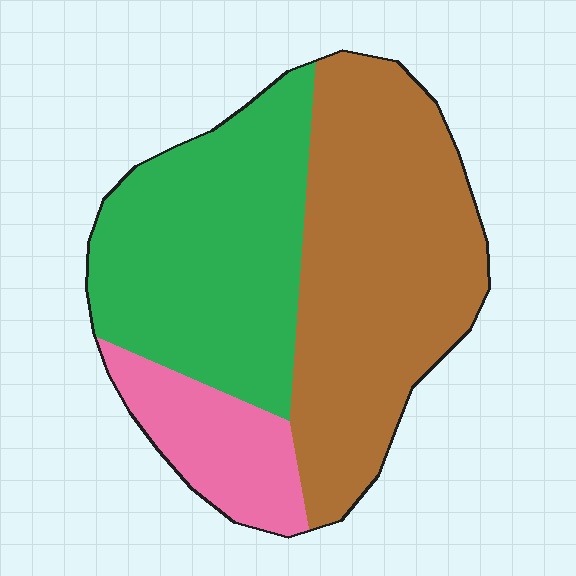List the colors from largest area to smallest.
From largest to smallest: brown, green, pink.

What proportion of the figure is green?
Green takes up between a quarter and a half of the figure.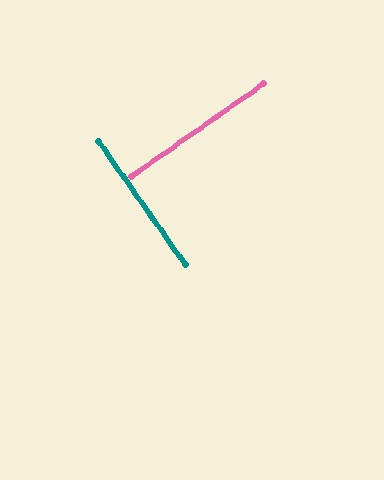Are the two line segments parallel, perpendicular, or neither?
Perpendicular — they meet at approximately 90°.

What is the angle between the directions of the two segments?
Approximately 90 degrees.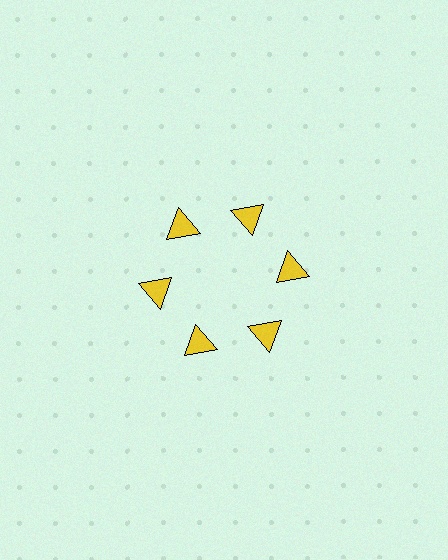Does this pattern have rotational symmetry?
Yes, this pattern has 6-fold rotational symmetry. It looks the same after rotating 60 degrees around the center.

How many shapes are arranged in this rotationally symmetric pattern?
There are 6 shapes, arranged in 6 groups of 1.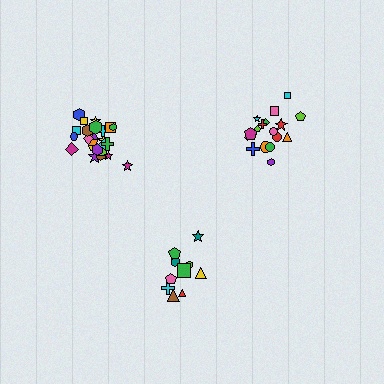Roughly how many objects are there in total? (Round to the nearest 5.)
Roughly 55 objects in total.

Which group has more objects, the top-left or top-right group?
The top-left group.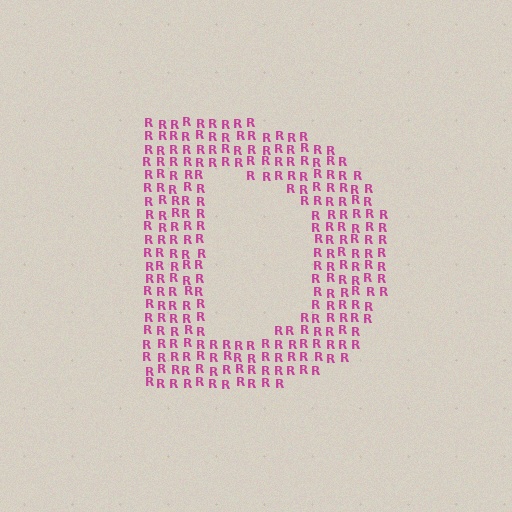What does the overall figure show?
The overall figure shows the letter D.